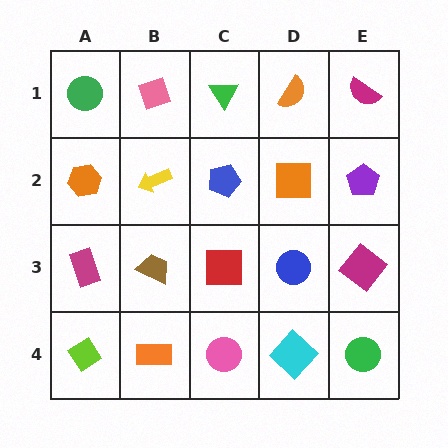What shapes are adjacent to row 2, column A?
A green circle (row 1, column A), a magenta rectangle (row 3, column A), a yellow arrow (row 2, column B).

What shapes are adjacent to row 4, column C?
A red square (row 3, column C), an orange rectangle (row 4, column B), a cyan diamond (row 4, column D).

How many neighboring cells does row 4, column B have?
3.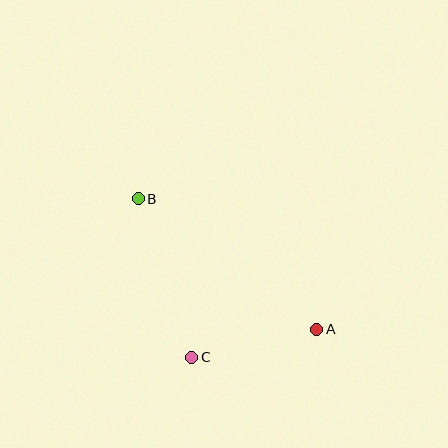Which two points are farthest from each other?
Points A and B are farthest from each other.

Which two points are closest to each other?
Points A and C are closest to each other.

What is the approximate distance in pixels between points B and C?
The distance between B and C is approximately 168 pixels.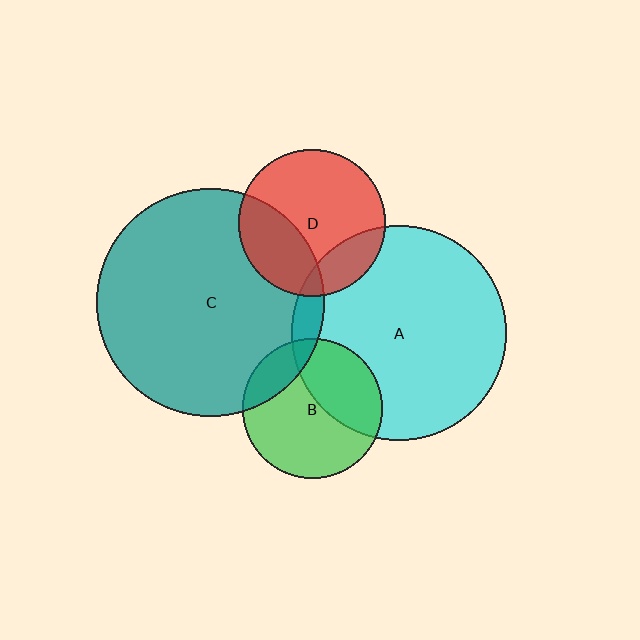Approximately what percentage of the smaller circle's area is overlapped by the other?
Approximately 15%.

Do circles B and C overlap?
Yes.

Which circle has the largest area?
Circle C (teal).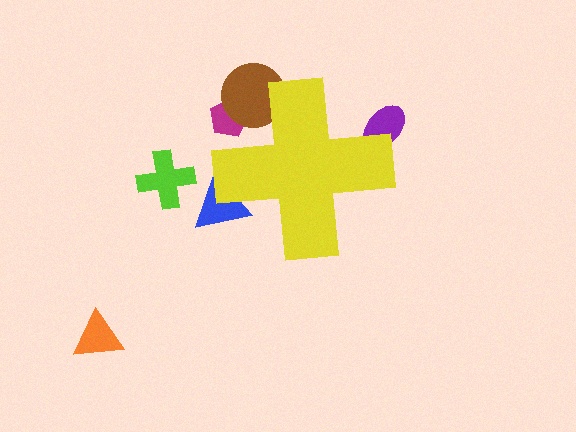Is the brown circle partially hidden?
Yes, the brown circle is partially hidden behind the yellow cross.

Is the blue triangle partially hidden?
Yes, the blue triangle is partially hidden behind the yellow cross.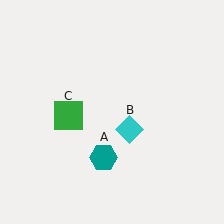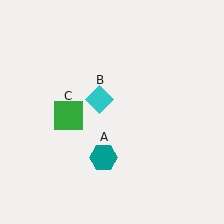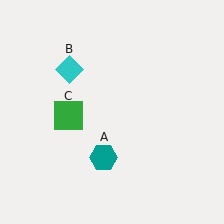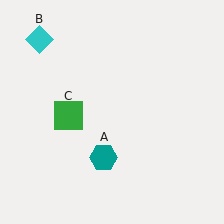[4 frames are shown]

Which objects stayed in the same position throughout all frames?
Teal hexagon (object A) and green square (object C) remained stationary.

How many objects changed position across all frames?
1 object changed position: cyan diamond (object B).